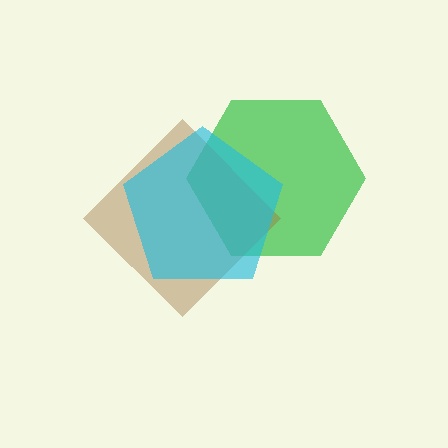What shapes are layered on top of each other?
The layered shapes are: a green hexagon, a brown diamond, a cyan pentagon.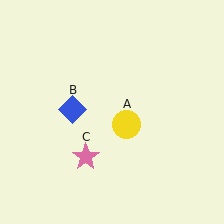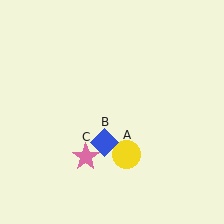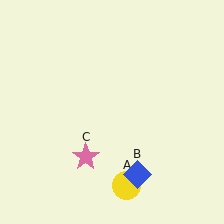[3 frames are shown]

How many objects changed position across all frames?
2 objects changed position: yellow circle (object A), blue diamond (object B).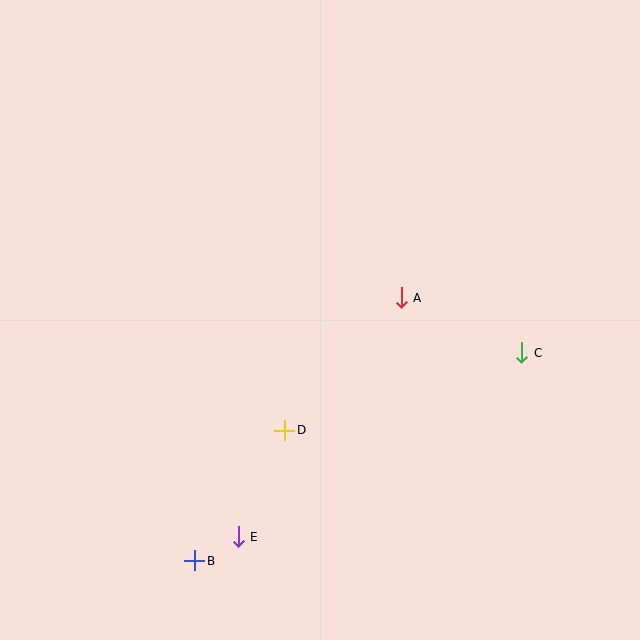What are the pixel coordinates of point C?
Point C is at (522, 353).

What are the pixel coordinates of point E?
Point E is at (238, 537).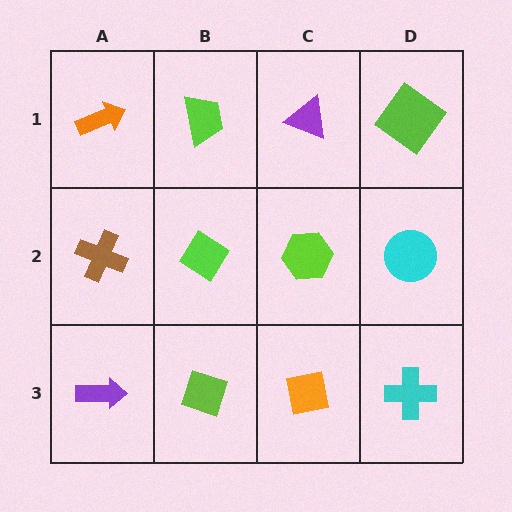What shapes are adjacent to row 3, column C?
A lime hexagon (row 2, column C), a lime diamond (row 3, column B), a cyan cross (row 3, column D).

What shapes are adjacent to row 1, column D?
A cyan circle (row 2, column D), a purple triangle (row 1, column C).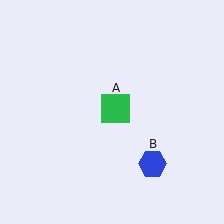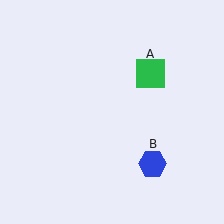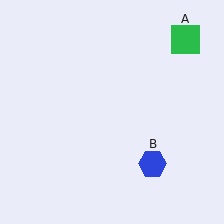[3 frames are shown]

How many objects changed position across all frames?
1 object changed position: green square (object A).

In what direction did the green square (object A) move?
The green square (object A) moved up and to the right.